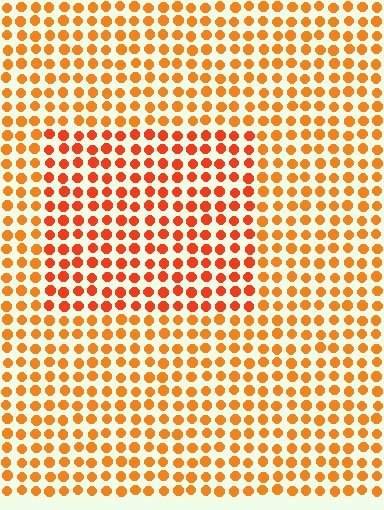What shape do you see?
I see a rectangle.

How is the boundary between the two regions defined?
The boundary is defined purely by a slight shift in hue (about 19 degrees). Spacing, size, and orientation are identical on both sides.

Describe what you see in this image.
The image is filled with small orange elements in a uniform arrangement. A rectangle-shaped region is visible where the elements are tinted to a slightly different hue, forming a subtle color boundary.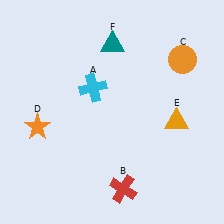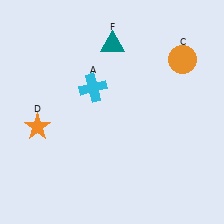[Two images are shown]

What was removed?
The orange triangle (E), the red cross (B) were removed in Image 2.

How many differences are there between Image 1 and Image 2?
There are 2 differences between the two images.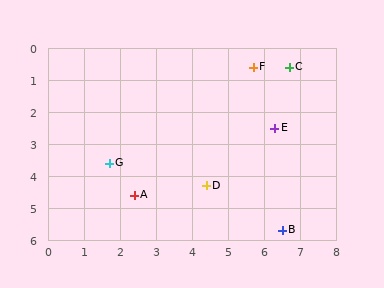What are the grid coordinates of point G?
Point G is at approximately (1.7, 3.6).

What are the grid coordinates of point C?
Point C is at approximately (6.7, 0.6).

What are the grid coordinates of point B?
Point B is at approximately (6.5, 5.7).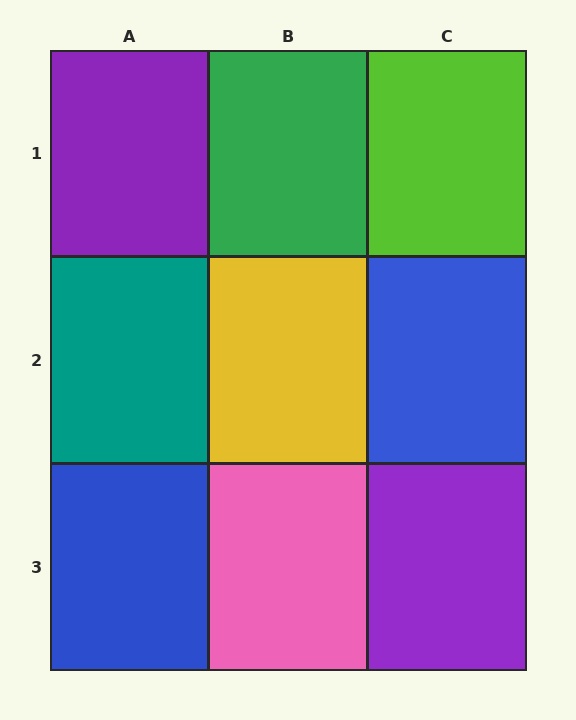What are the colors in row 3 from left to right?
Blue, pink, purple.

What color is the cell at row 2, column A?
Teal.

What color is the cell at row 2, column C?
Blue.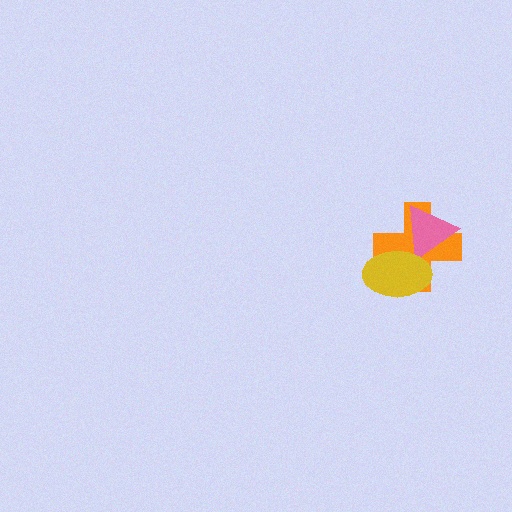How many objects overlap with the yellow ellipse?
2 objects overlap with the yellow ellipse.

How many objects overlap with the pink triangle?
2 objects overlap with the pink triangle.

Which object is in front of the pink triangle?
The yellow ellipse is in front of the pink triangle.